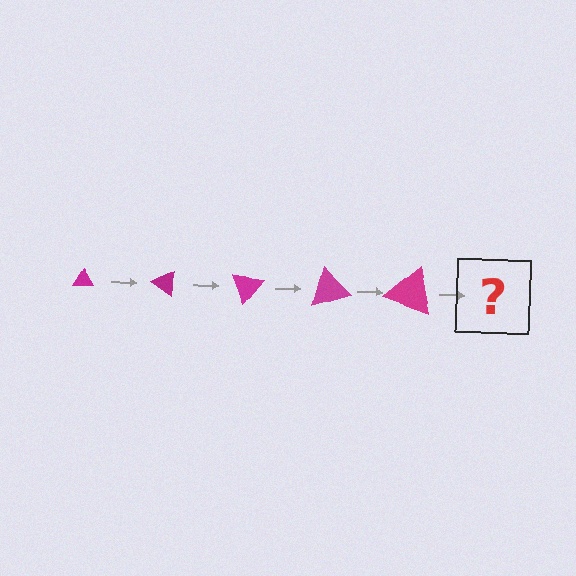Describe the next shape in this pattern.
It should be a triangle, larger than the previous one and rotated 175 degrees from the start.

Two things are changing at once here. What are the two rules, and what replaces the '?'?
The two rules are that the triangle grows larger each step and it rotates 35 degrees each step. The '?' should be a triangle, larger than the previous one and rotated 175 degrees from the start.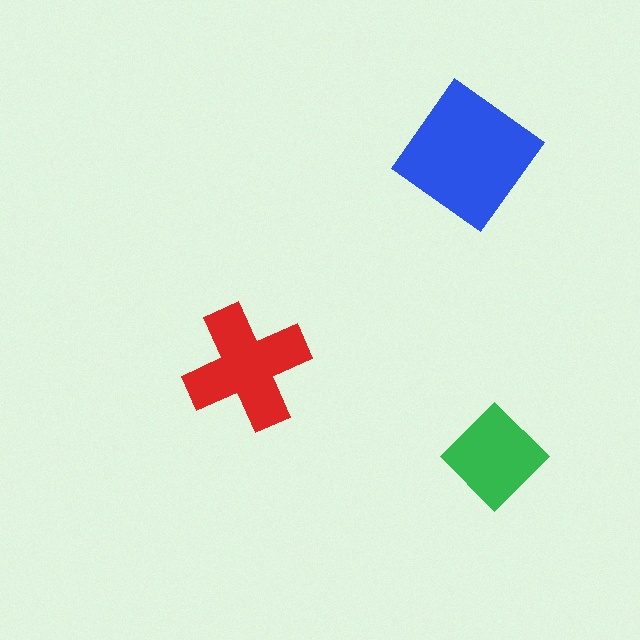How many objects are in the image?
There are 3 objects in the image.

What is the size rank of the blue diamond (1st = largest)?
1st.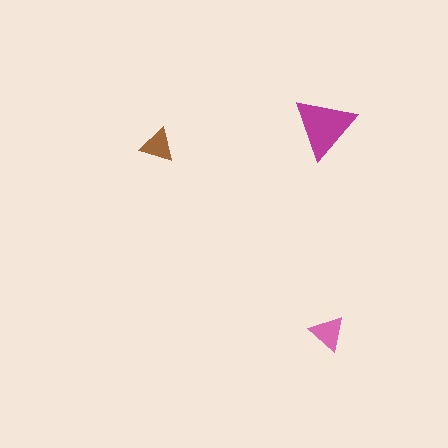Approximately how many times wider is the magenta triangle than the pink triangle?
About 2 times wider.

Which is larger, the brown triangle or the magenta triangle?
The magenta one.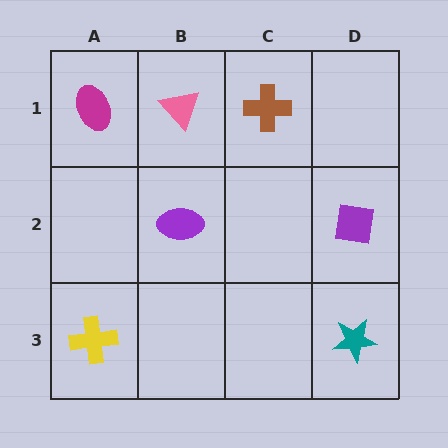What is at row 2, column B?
A purple ellipse.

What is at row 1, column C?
A brown cross.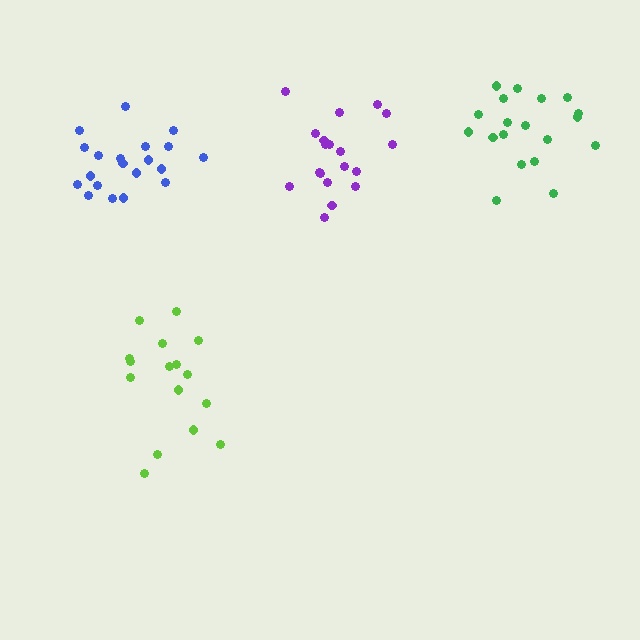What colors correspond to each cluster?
The clusters are colored: purple, lime, green, blue.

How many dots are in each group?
Group 1: 19 dots, Group 2: 16 dots, Group 3: 19 dots, Group 4: 20 dots (74 total).